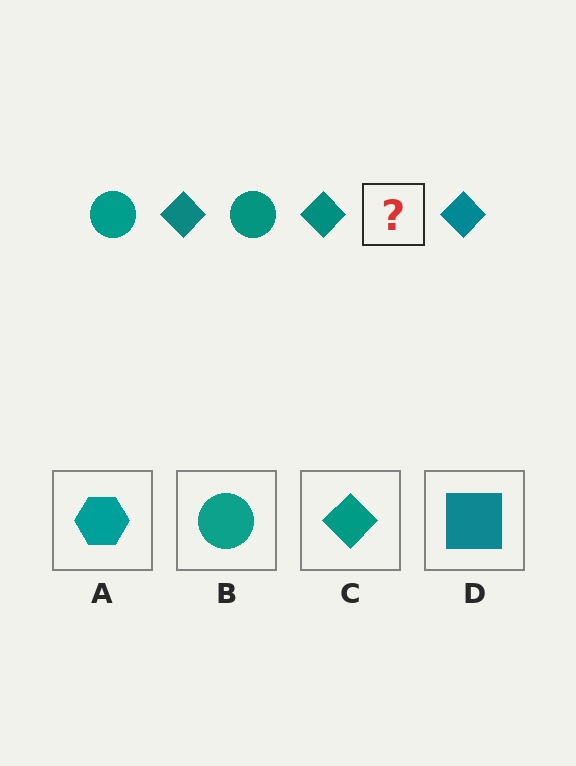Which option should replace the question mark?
Option B.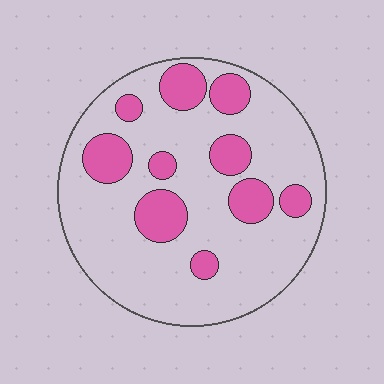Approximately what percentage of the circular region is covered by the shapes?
Approximately 25%.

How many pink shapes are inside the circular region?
10.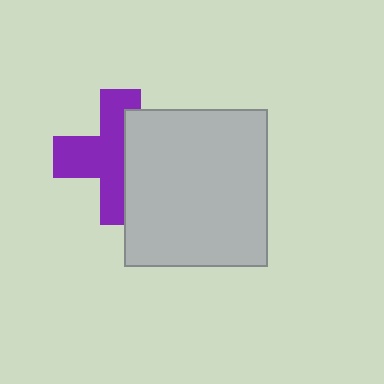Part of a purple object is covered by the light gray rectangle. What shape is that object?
It is a cross.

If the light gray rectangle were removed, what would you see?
You would see the complete purple cross.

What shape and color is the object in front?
The object in front is a light gray rectangle.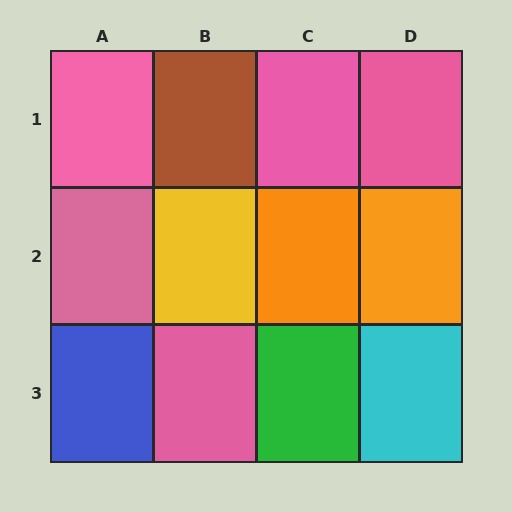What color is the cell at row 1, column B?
Brown.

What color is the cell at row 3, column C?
Green.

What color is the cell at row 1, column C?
Pink.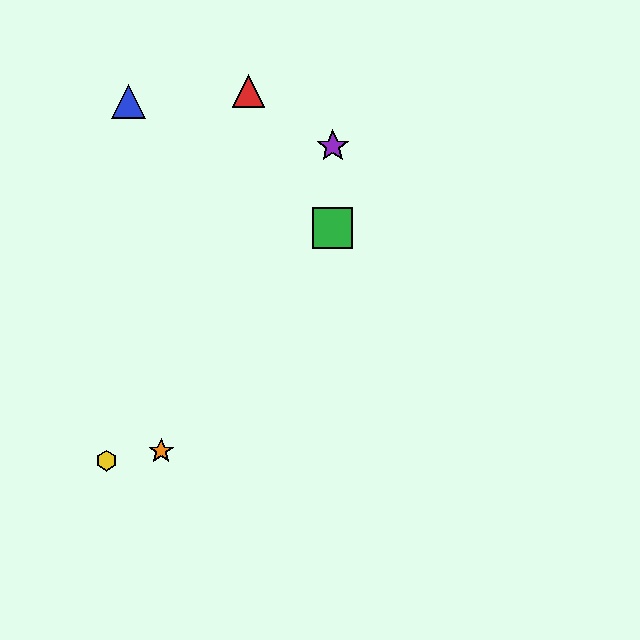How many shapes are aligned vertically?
2 shapes (the green square, the purple star) are aligned vertically.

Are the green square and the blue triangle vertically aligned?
No, the green square is at x≈333 and the blue triangle is at x≈129.